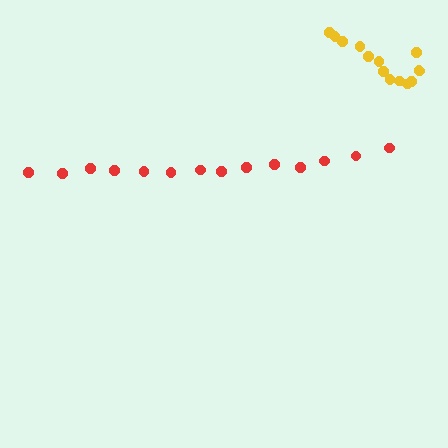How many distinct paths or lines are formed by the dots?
There are 2 distinct paths.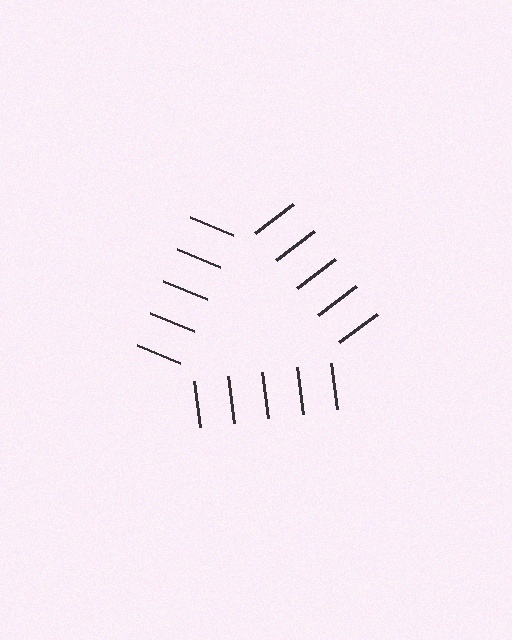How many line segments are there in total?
15 — 5 along each of the 3 edges.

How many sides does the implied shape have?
3 sides — the line-ends trace a triangle.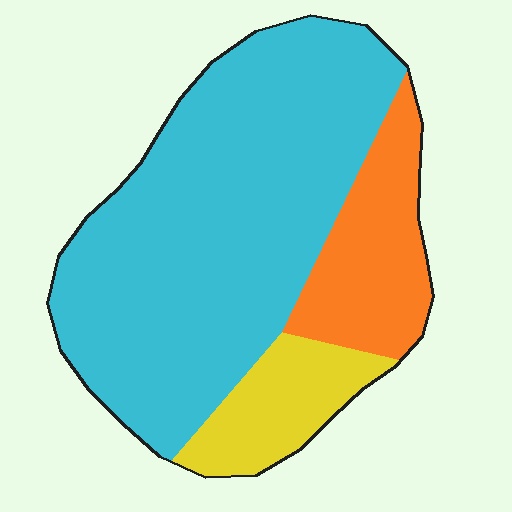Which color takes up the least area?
Yellow, at roughly 15%.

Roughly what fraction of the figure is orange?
Orange covers 18% of the figure.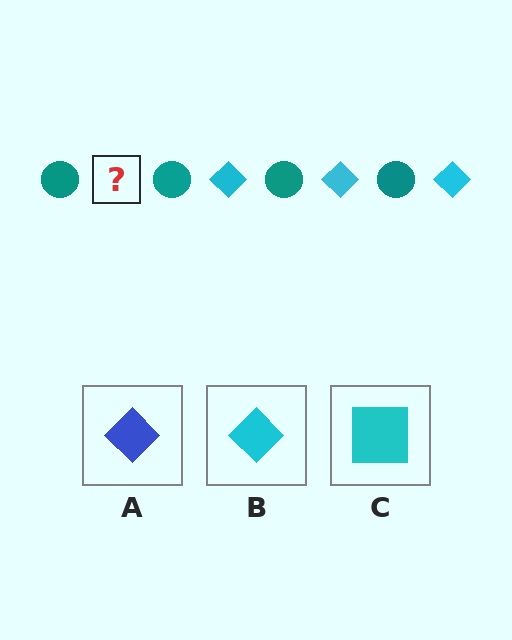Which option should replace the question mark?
Option B.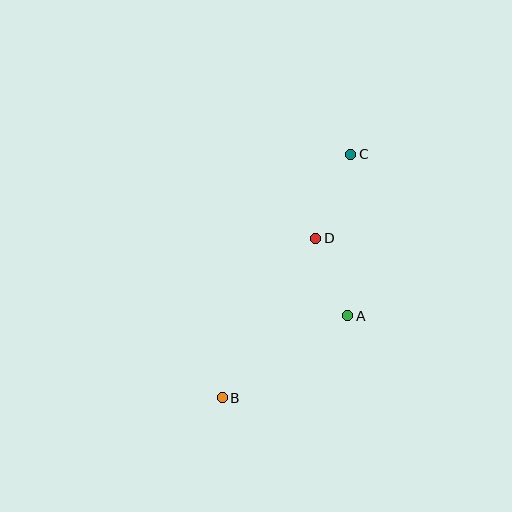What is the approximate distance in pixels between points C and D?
The distance between C and D is approximately 91 pixels.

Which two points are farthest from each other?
Points B and C are farthest from each other.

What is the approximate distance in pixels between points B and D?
The distance between B and D is approximately 185 pixels.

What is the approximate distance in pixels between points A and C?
The distance between A and C is approximately 161 pixels.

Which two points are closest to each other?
Points A and D are closest to each other.